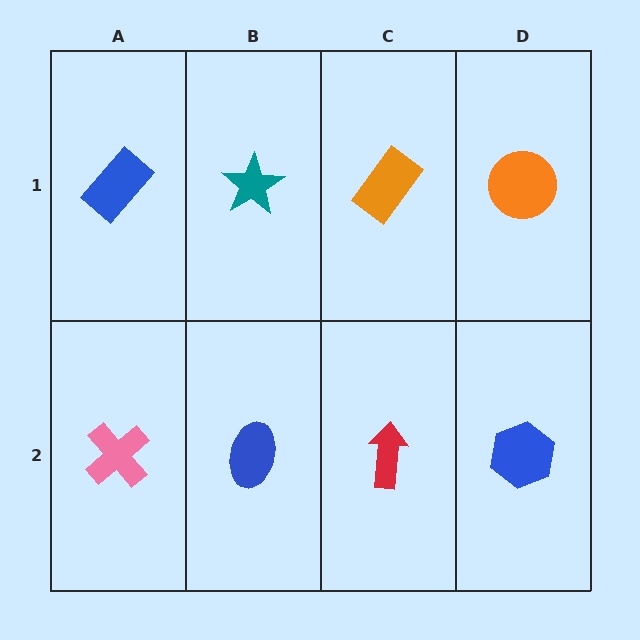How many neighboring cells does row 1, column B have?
3.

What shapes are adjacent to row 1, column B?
A blue ellipse (row 2, column B), a blue rectangle (row 1, column A), an orange rectangle (row 1, column C).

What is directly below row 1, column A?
A pink cross.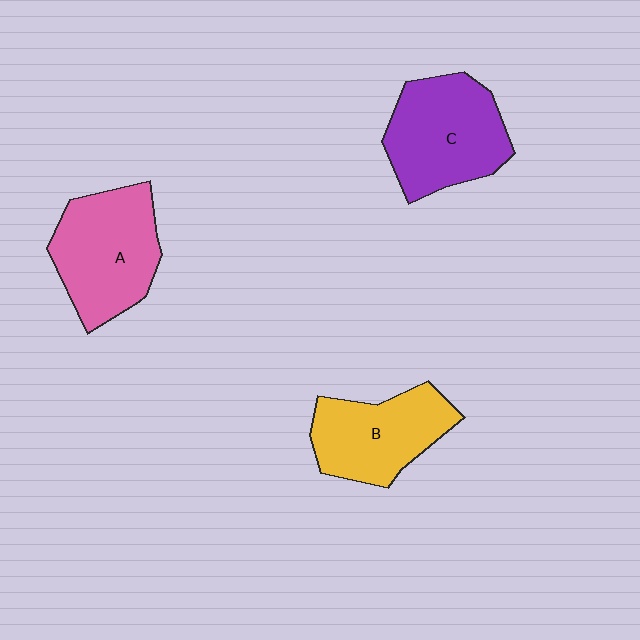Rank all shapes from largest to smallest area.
From largest to smallest: C (purple), A (pink), B (yellow).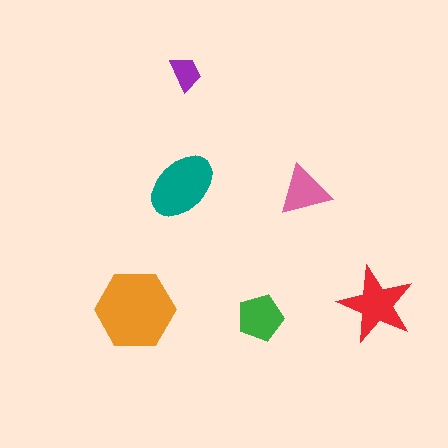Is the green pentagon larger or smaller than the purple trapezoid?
Larger.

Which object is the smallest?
The purple trapezoid.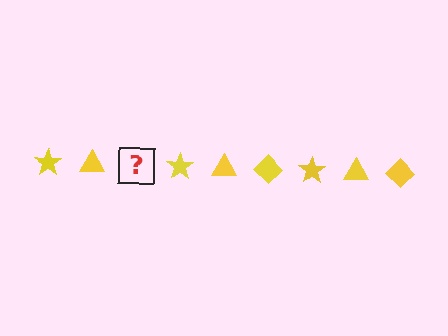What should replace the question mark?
The question mark should be replaced with a yellow diamond.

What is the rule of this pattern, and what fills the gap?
The rule is that the pattern cycles through star, triangle, diamond shapes in yellow. The gap should be filled with a yellow diamond.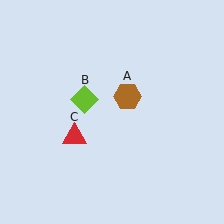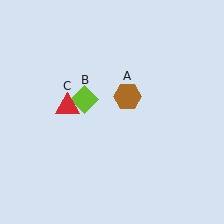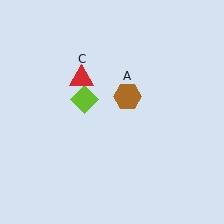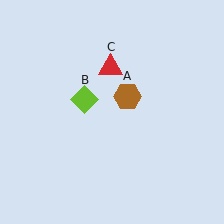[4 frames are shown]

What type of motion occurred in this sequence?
The red triangle (object C) rotated clockwise around the center of the scene.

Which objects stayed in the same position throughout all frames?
Brown hexagon (object A) and lime diamond (object B) remained stationary.